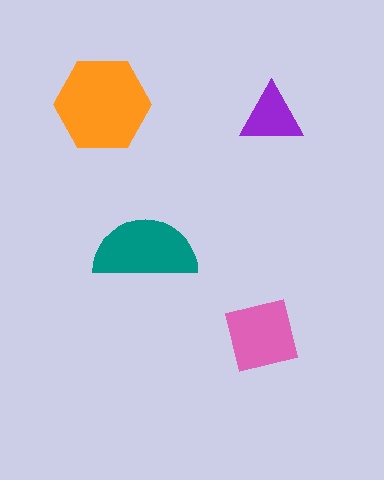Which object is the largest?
The orange hexagon.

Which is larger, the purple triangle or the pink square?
The pink square.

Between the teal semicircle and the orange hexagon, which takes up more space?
The orange hexagon.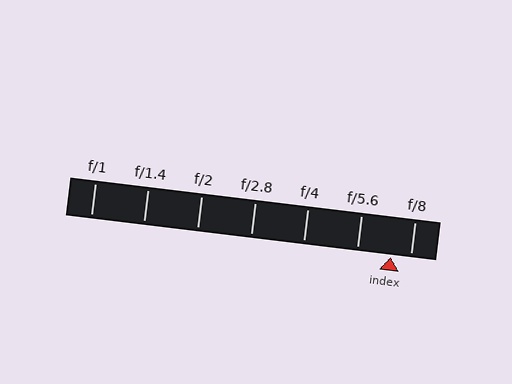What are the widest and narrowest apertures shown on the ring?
The widest aperture shown is f/1 and the narrowest is f/8.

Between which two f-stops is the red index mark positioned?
The index mark is between f/5.6 and f/8.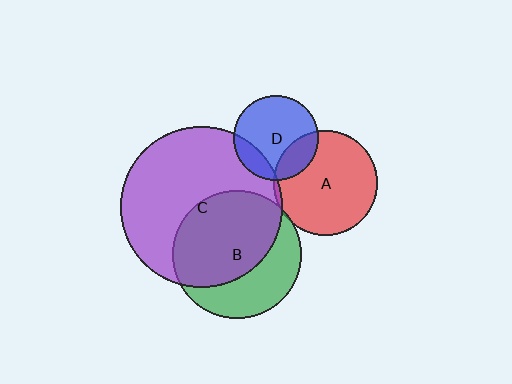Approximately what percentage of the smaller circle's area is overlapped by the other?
Approximately 25%.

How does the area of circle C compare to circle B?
Approximately 1.6 times.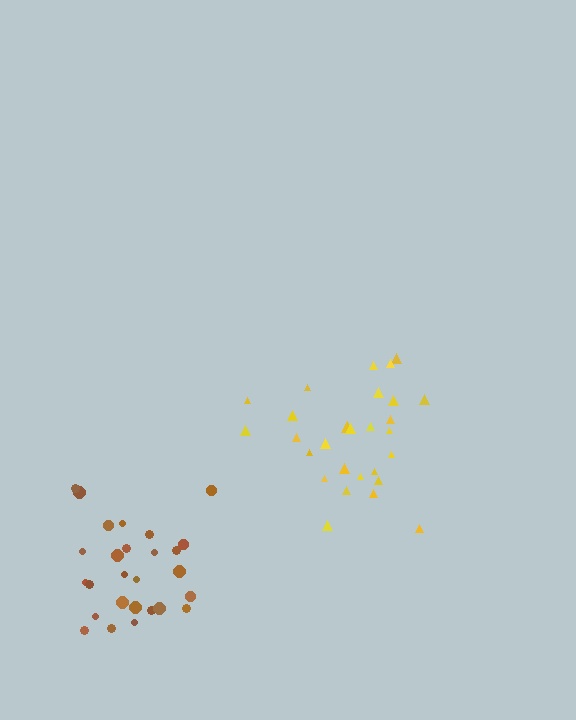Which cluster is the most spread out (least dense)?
Yellow.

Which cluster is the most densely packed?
Brown.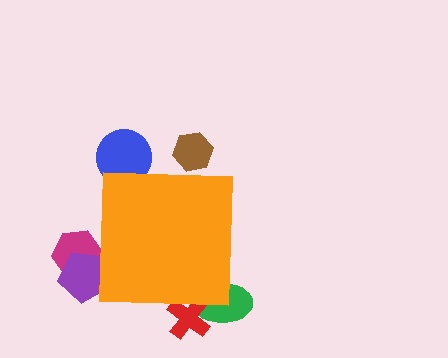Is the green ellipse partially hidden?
Yes, the green ellipse is partially hidden behind the orange square.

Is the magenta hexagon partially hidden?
Yes, the magenta hexagon is partially hidden behind the orange square.